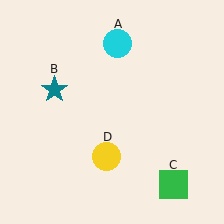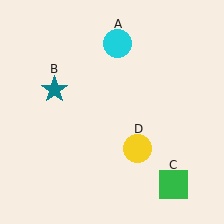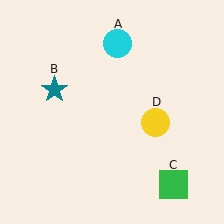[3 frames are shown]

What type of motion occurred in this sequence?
The yellow circle (object D) rotated counterclockwise around the center of the scene.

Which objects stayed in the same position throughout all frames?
Cyan circle (object A) and teal star (object B) and green square (object C) remained stationary.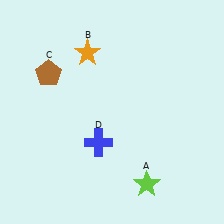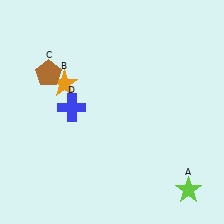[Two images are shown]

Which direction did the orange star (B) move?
The orange star (B) moved down.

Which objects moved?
The objects that moved are: the lime star (A), the orange star (B), the blue cross (D).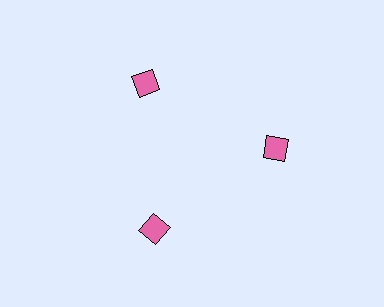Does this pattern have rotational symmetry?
Yes, this pattern has 3-fold rotational symmetry. It looks the same after rotating 120 degrees around the center.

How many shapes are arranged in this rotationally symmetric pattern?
There are 3 shapes, arranged in 3 groups of 1.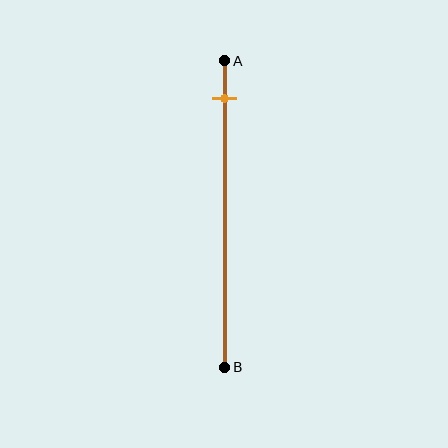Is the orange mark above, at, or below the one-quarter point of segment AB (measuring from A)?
The orange mark is above the one-quarter point of segment AB.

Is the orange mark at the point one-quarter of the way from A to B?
No, the mark is at about 10% from A, not at the 25% one-quarter point.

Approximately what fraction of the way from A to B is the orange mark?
The orange mark is approximately 10% of the way from A to B.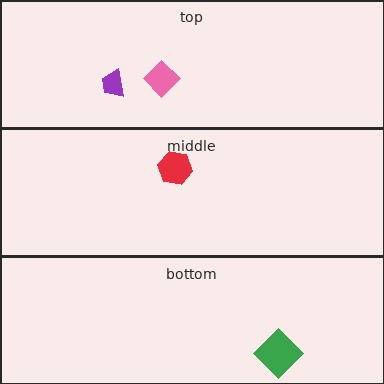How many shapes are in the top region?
2.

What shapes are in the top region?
The pink diamond, the purple trapezoid.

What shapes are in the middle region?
The red hexagon.